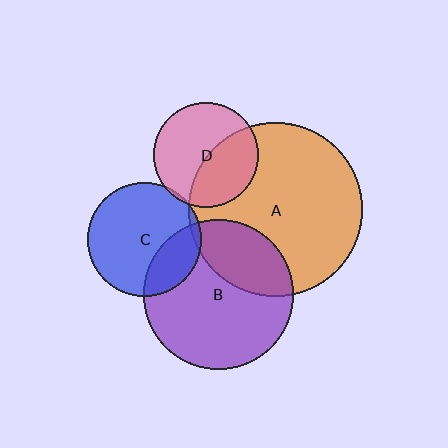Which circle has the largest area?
Circle A (orange).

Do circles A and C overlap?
Yes.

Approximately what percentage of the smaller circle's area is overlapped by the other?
Approximately 5%.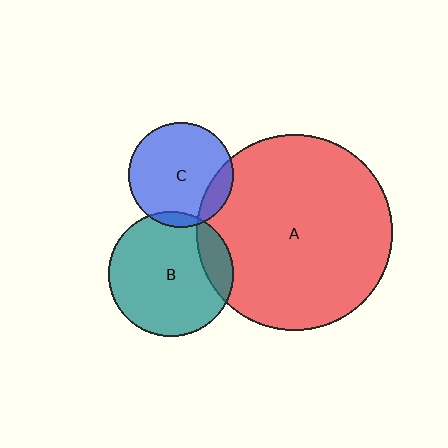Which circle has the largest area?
Circle A (red).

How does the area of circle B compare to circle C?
Approximately 1.4 times.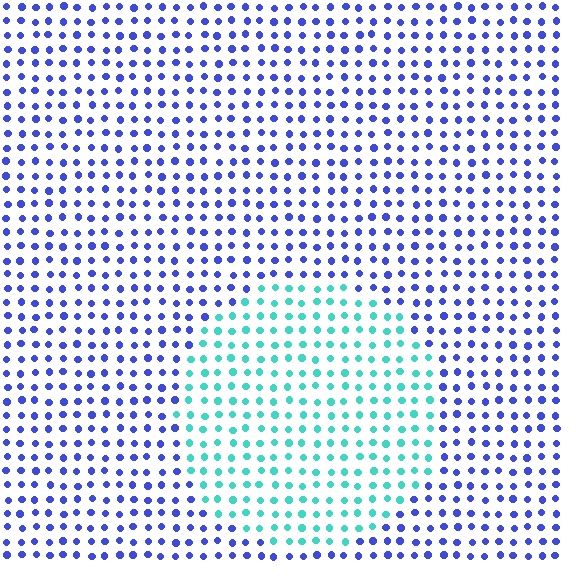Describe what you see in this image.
The image is filled with small blue elements in a uniform arrangement. A circle-shaped region is visible where the elements are tinted to a slightly different hue, forming a subtle color boundary.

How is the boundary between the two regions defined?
The boundary is defined purely by a slight shift in hue (about 64 degrees). Spacing, size, and orientation are identical on both sides.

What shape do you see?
I see a circle.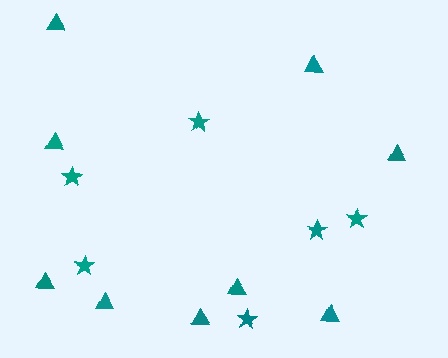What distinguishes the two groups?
There are 2 groups: one group of triangles (9) and one group of stars (6).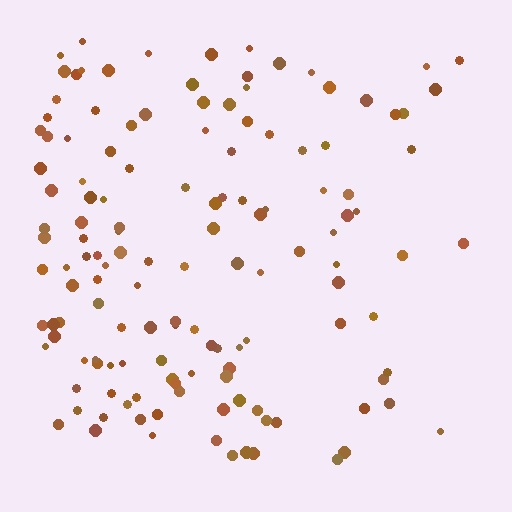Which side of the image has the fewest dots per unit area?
The right.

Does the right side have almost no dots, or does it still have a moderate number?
Still a moderate number, just noticeably fewer than the left.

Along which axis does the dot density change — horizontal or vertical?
Horizontal.